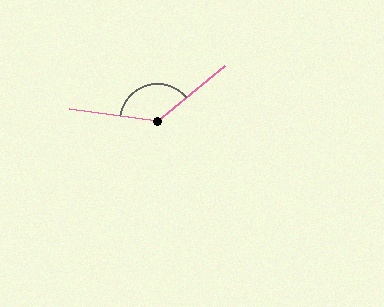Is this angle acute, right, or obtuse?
It is obtuse.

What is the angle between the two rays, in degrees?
Approximately 133 degrees.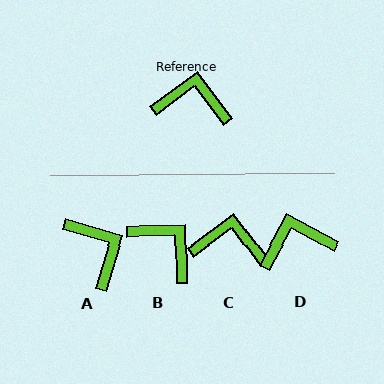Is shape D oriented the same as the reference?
No, it is off by about 25 degrees.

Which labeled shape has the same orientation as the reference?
C.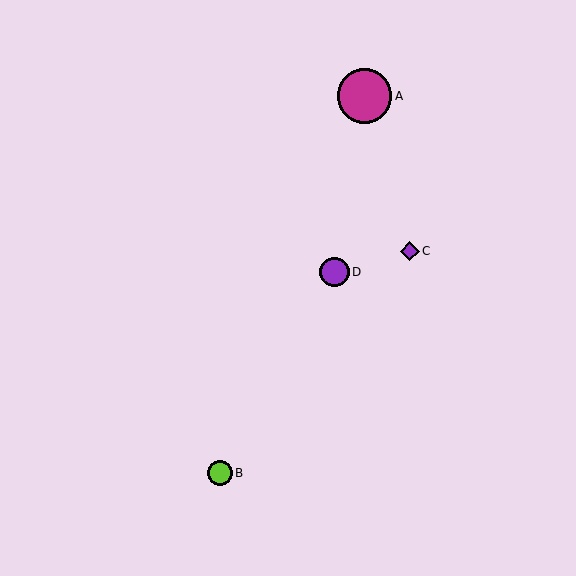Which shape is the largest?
The magenta circle (labeled A) is the largest.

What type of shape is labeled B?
Shape B is a lime circle.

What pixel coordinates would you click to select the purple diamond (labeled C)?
Click at (410, 251) to select the purple diamond C.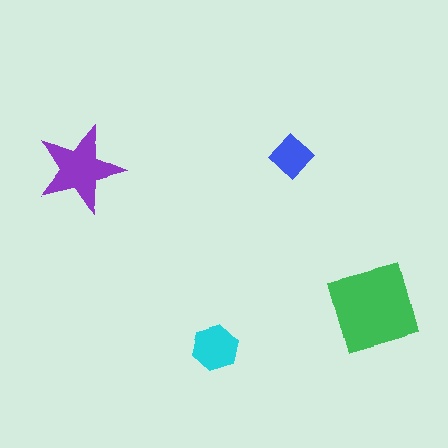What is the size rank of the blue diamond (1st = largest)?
4th.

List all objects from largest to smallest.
The green square, the purple star, the cyan hexagon, the blue diamond.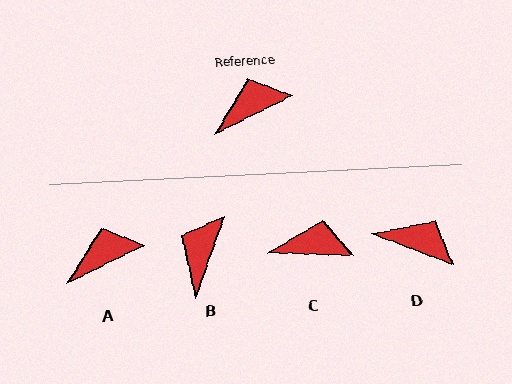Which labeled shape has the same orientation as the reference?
A.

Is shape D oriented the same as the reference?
No, it is off by about 47 degrees.